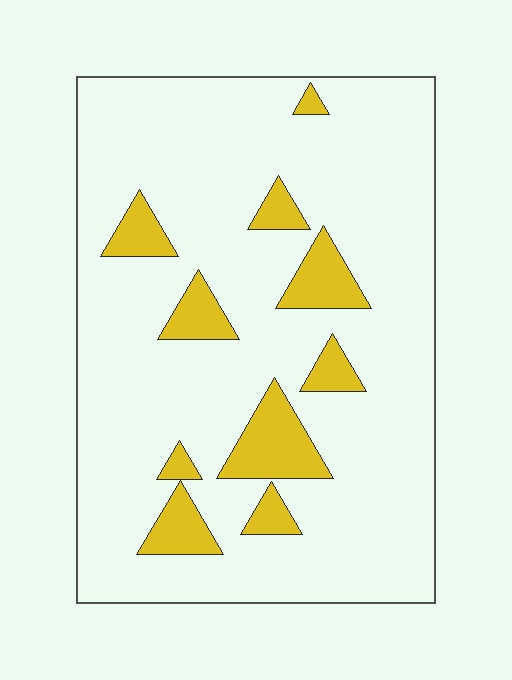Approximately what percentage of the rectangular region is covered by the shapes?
Approximately 15%.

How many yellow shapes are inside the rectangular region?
10.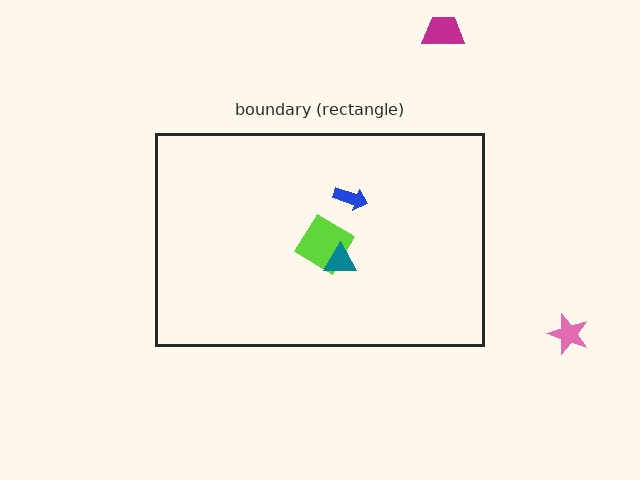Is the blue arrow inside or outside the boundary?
Inside.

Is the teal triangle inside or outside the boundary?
Inside.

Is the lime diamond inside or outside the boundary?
Inside.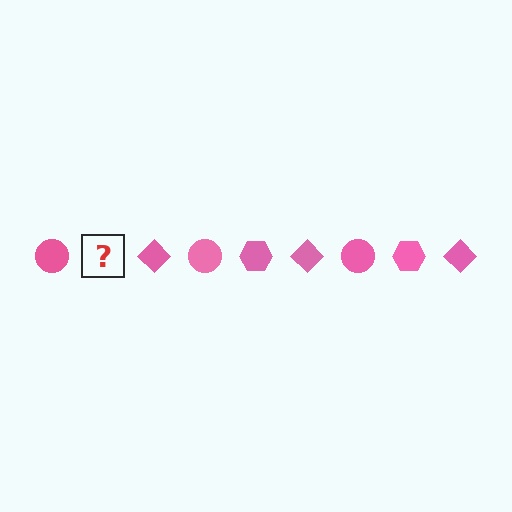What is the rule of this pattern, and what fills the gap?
The rule is that the pattern cycles through circle, hexagon, diamond shapes in pink. The gap should be filled with a pink hexagon.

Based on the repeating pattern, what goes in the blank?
The blank should be a pink hexagon.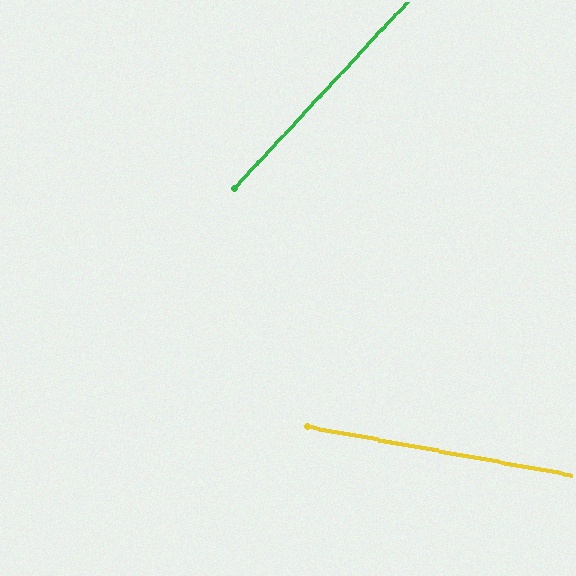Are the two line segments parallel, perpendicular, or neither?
Neither parallel nor perpendicular — they differ by about 58°.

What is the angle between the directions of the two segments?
Approximately 58 degrees.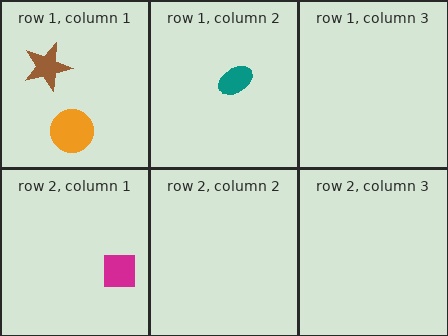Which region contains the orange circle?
The row 1, column 1 region.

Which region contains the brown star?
The row 1, column 1 region.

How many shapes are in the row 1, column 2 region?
1.